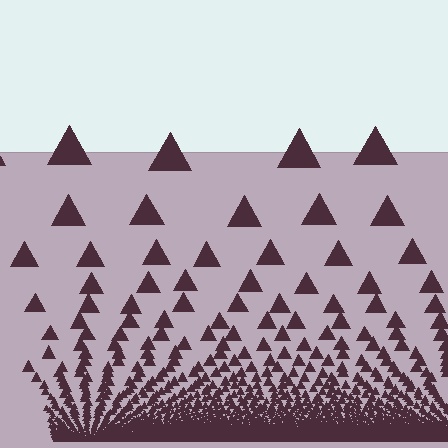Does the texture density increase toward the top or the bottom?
Density increases toward the bottom.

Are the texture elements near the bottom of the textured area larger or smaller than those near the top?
Smaller. The gradient is inverted — elements near the bottom are smaller and denser.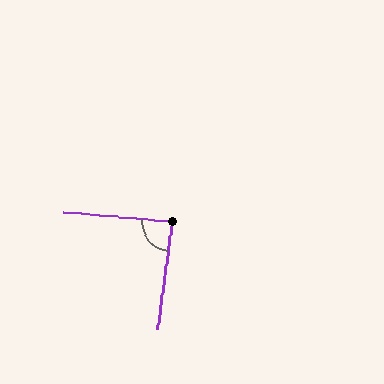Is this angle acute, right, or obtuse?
It is approximately a right angle.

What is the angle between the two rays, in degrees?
Approximately 87 degrees.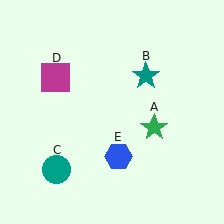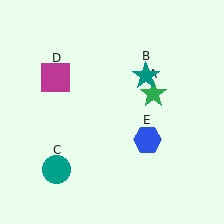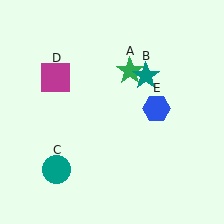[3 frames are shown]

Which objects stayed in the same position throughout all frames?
Teal star (object B) and teal circle (object C) and magenta square (object D) remained stationary.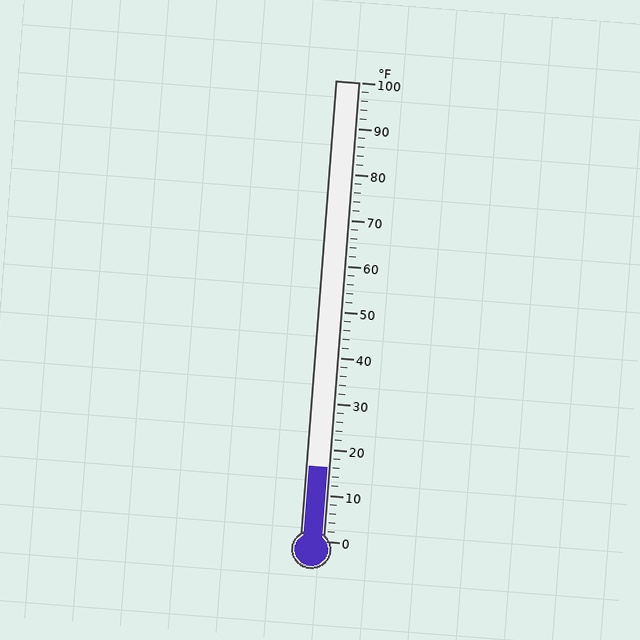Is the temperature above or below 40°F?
The temperature is below 40°F.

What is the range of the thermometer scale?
The thermometer scale ranges from 0°F to 100°F.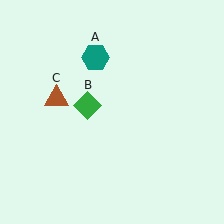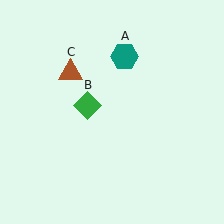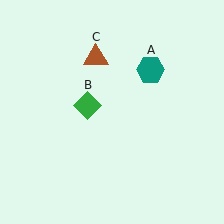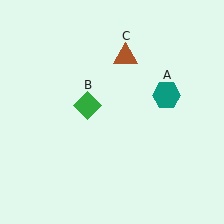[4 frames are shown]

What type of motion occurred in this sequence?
The teal hexagon (object A), brown triangle (object C) rotated clockwise around the center of the scene.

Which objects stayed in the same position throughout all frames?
Green diamond (object B) remained stationary.